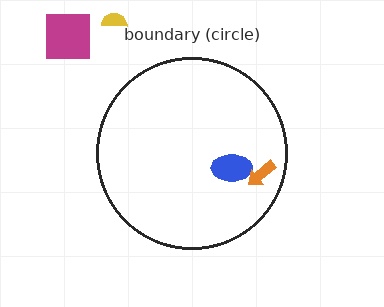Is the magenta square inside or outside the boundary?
Outside.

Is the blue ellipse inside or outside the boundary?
Inside.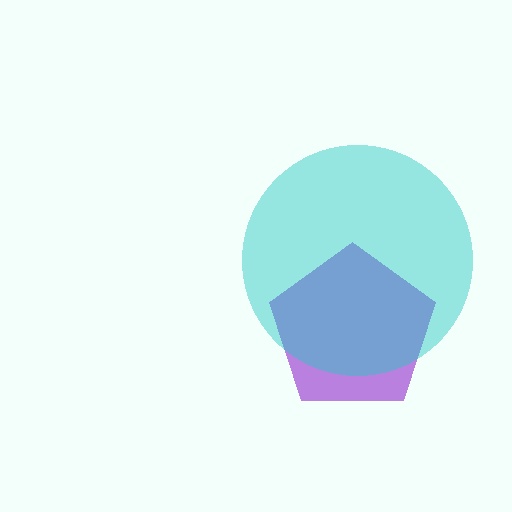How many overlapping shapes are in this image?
There are 2 overlapping shapes in the image.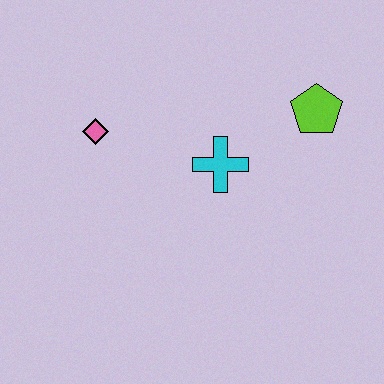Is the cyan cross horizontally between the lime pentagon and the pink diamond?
Yes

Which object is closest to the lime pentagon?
The cyan cross is closest to the lime pentagon.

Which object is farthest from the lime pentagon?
The pink diamond is farthest from the lime pentagon.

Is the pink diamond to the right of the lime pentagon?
No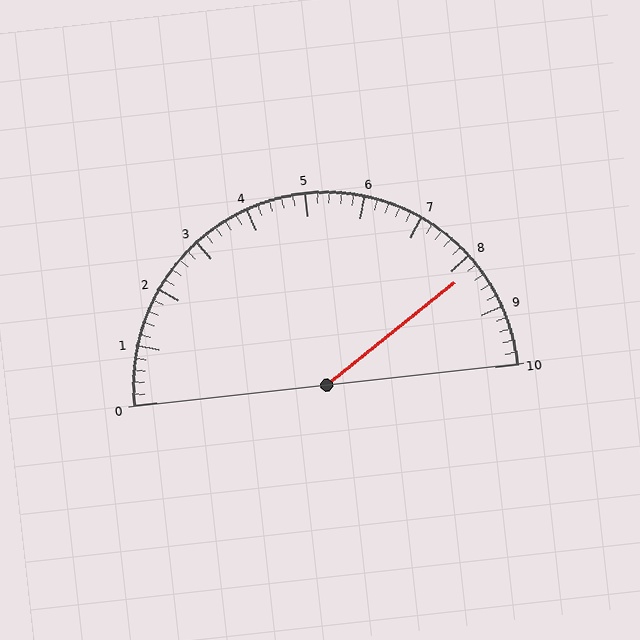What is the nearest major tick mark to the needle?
The nearest major tick mark is 8.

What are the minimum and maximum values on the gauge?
The gauge ranges from 0 to 10.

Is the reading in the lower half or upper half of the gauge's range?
The reading is in the upper half of the range (0 to 10).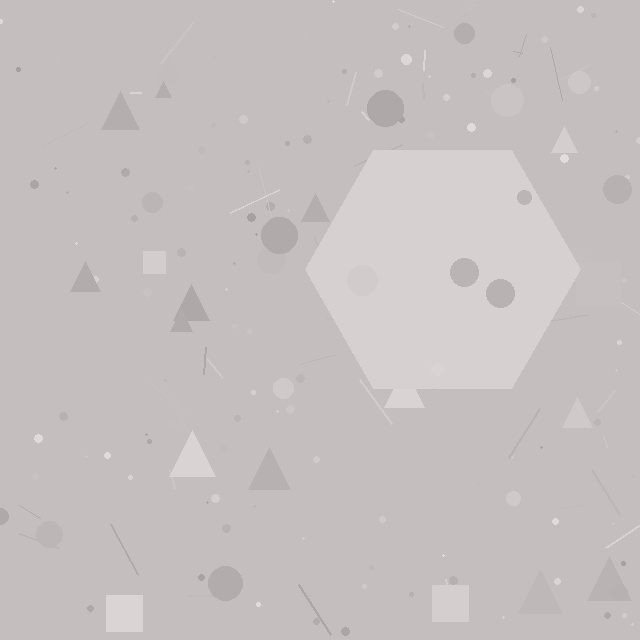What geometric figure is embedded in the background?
A hexagon is embedded in the background.